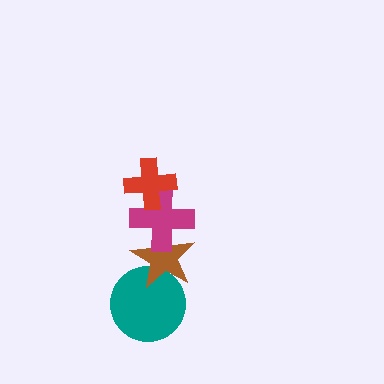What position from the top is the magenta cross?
The magenta cross is 2nd from the top.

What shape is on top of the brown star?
The magenta cross is on top of the brown star.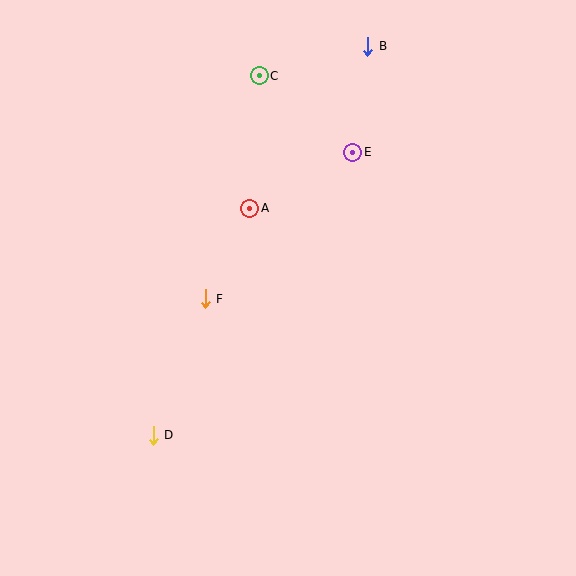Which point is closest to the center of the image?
Point F at (205, 299) is closest to the center.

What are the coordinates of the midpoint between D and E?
The midpoint between D and E is at (253, 294).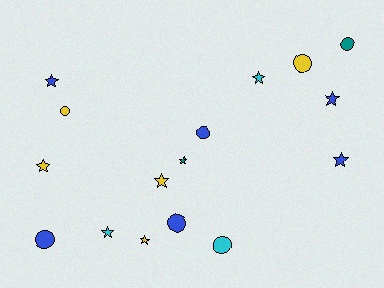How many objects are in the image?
There are 16 objects.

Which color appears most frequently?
Blue, with 6 objects.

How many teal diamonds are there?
There are no teal diamonds.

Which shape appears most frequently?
Star, with 9 objects.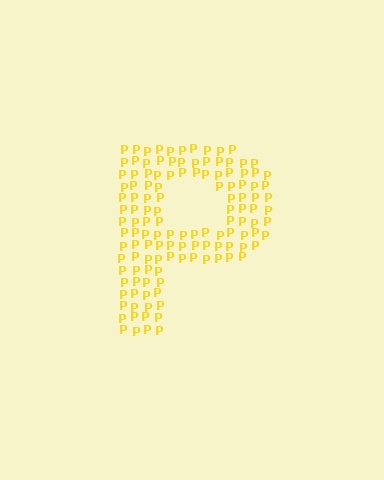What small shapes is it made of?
It is made of small letter P's.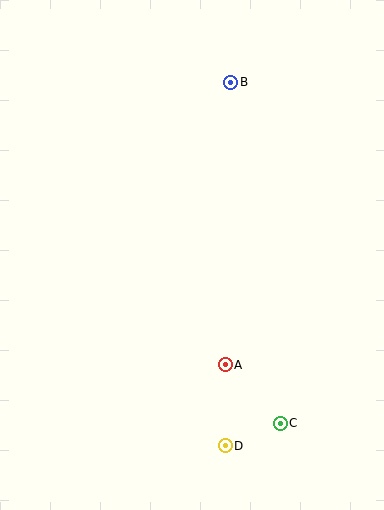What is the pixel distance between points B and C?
The distance between B and C is 344 pixels.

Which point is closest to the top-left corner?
Point B is closest to the top-left corner.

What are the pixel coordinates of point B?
Point B is at (231, 82).